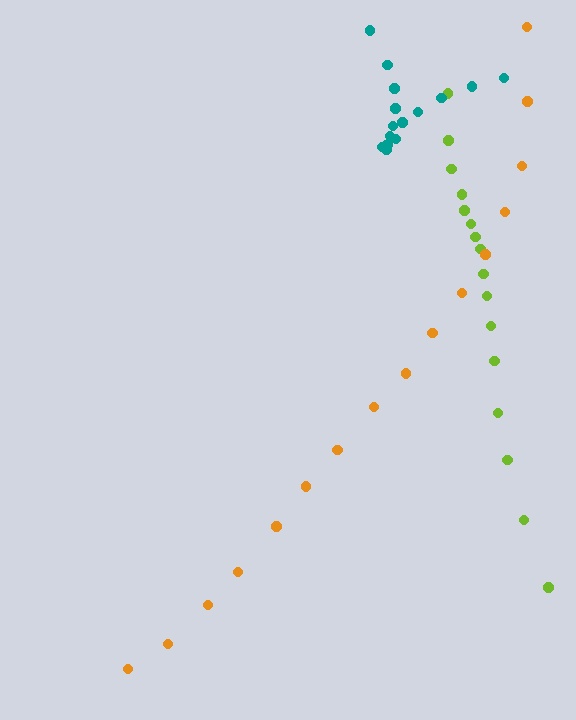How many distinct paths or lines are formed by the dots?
There are 3 distinct paths.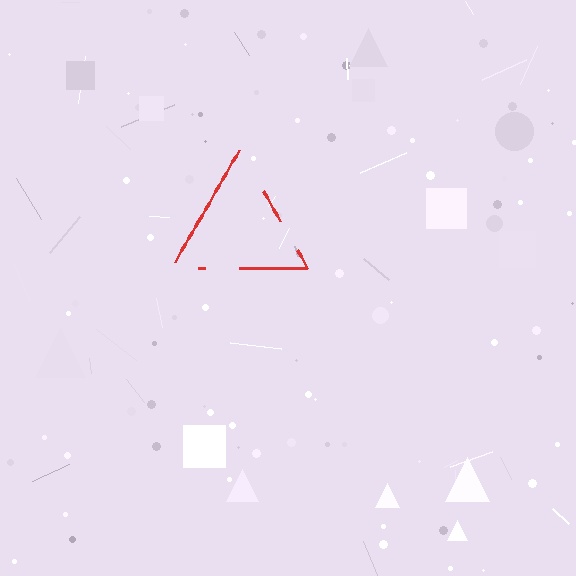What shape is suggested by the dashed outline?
The dashed outline suggests a triangle.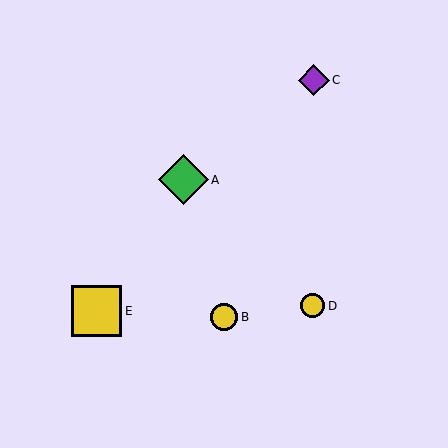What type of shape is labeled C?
Shape C is a purple diamond.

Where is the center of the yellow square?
The center of the yellow square is at (97, 311).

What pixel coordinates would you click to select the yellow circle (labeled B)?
Click at (224, 317) to select the yellow circle B.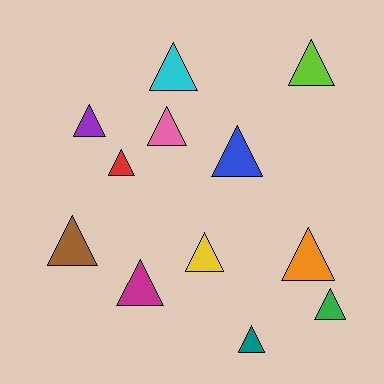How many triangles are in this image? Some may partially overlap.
There are 12 triangles.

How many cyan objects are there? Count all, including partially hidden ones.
There is 1 cyan object.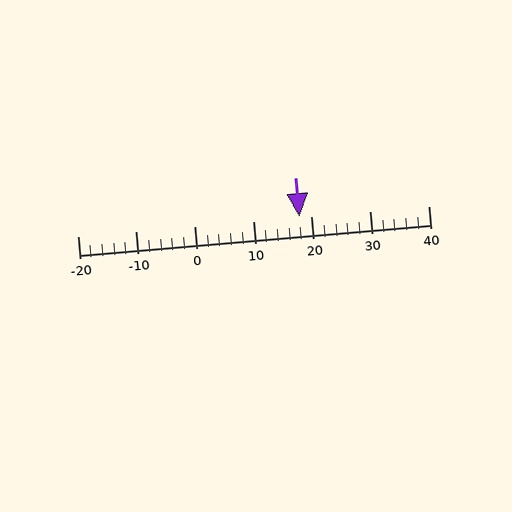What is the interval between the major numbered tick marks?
The major tick marks are spaced 10 units apart.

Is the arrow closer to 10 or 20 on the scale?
The arrow is closer to 20.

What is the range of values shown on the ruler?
The ruler shows values from -20 to 40.